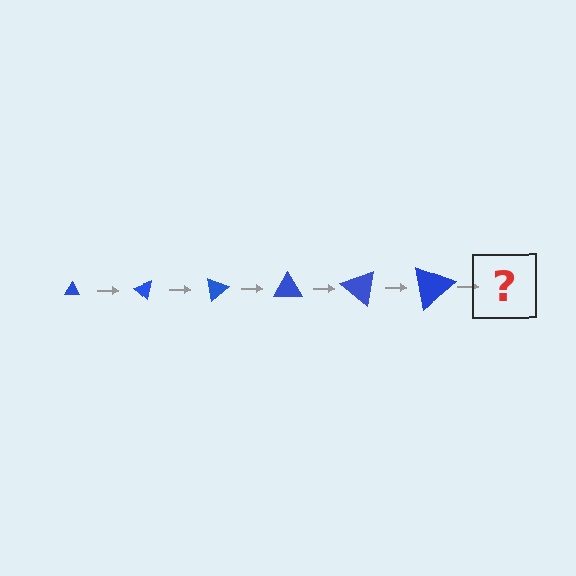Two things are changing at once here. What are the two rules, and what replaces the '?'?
The two rules are that the triangle grows larger each step and it rotates 40 degrees each step. The '?' should be a triangle, larger than the previous one and rotated 240 degrees from the start.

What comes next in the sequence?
The next element should be a triangle, larger than the previous one and rotated 240 degrees from the start.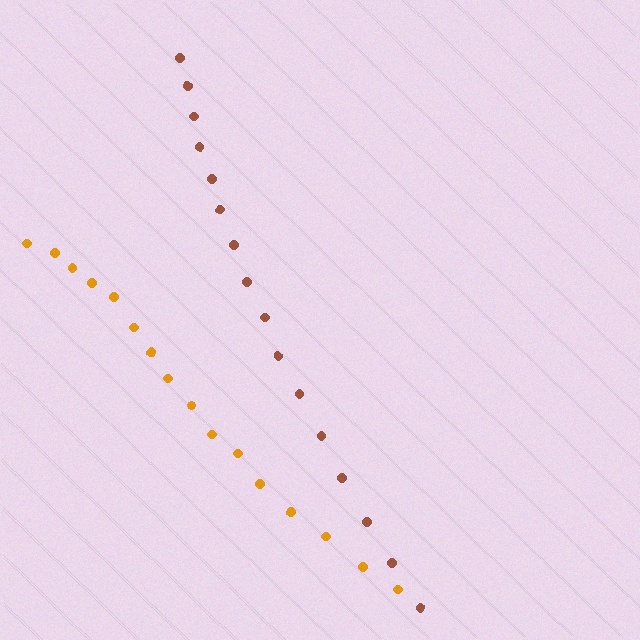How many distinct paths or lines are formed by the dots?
There are 2 distinct paths.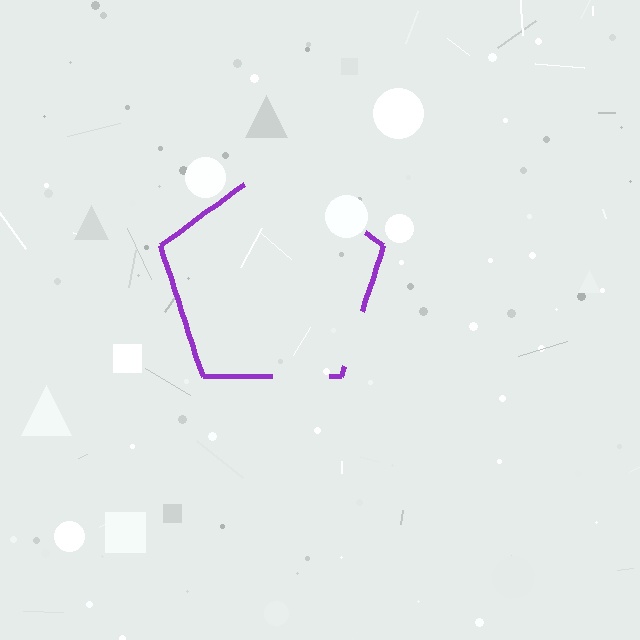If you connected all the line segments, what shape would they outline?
They would outline a pentagon.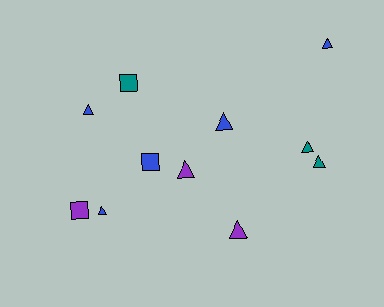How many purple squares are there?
There is 1 purple square.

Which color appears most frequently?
Blue, with 5 objects.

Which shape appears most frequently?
Triangle, with 8 objects.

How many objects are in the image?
There are 11 objects.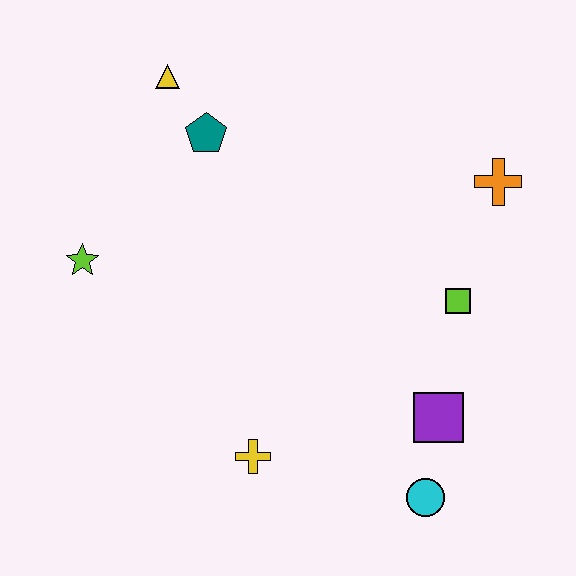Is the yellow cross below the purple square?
Yes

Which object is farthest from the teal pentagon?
The cyan circle is farthest from the teal pentagon.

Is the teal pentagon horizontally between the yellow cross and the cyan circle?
No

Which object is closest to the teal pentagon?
The yellow triangle is closest to the teal pentagon.